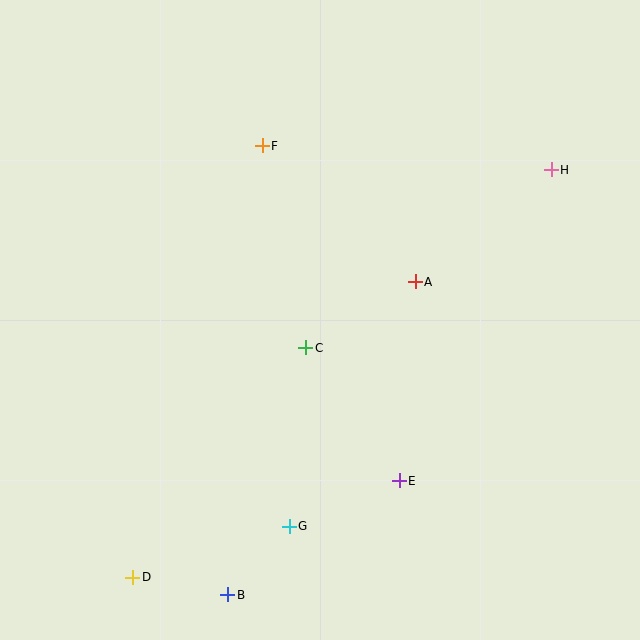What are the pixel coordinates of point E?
Point E is at (399, 481).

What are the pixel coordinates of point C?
Point C is at (306, 348).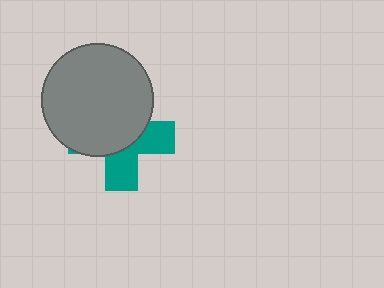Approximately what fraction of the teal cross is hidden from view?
Roughly 59% of the teal cross is hidden behind the gray circle.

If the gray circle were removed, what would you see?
You would see the complete teal cross.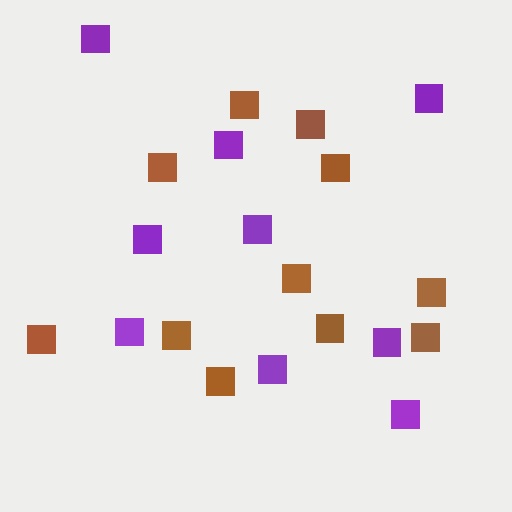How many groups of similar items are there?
There are 2 groups: one group of purple squares (9) and one group of brown squares (11).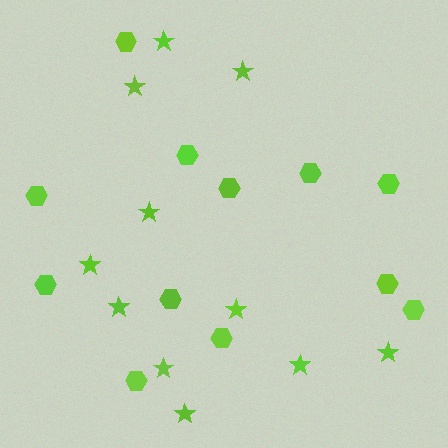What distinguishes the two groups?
There are 2 groups: one group of stars (11) and one group of hexagons (12).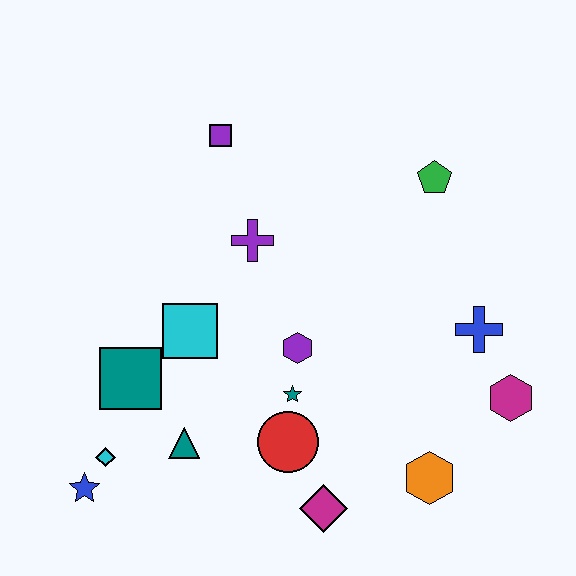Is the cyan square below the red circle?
No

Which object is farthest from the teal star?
The purple square is farthest from the teal star.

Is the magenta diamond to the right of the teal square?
Yes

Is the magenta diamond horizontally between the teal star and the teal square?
No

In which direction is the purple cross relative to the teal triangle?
The purple cross is above the teal triangle.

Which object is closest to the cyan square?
The teal square is closest to the cyan square.